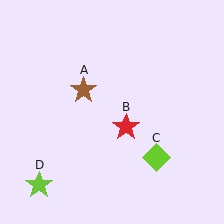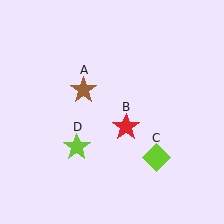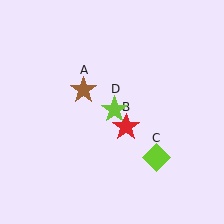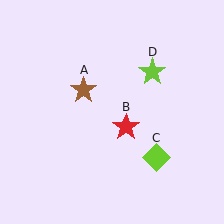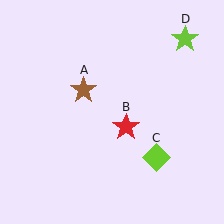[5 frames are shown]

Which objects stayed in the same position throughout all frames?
Brown star (object A) and red star (object B) and lime diamond (object C) remained stationary.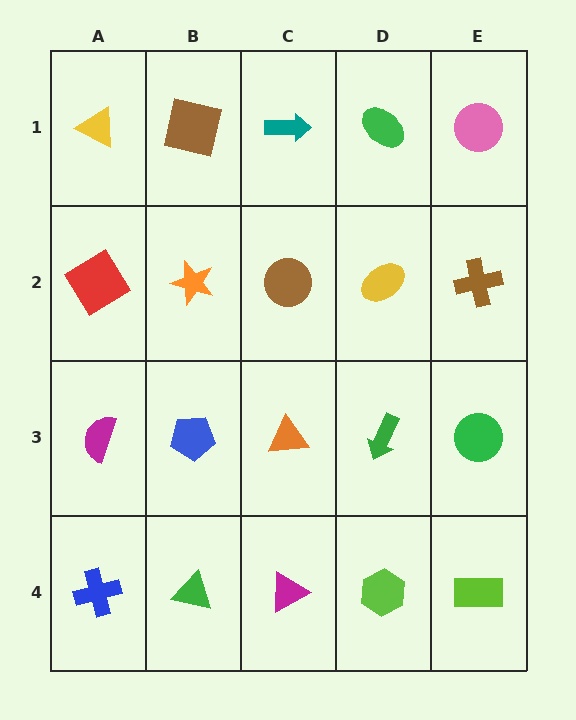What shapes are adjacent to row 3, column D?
A yellow ellipse (row 2, column D), a lime hexagon (row 4, column D), an orange triangle (row 3, column C), a green circle (row 3, column E).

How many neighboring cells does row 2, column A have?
3.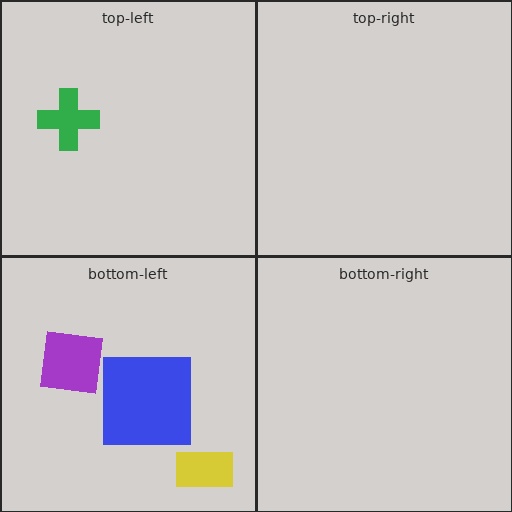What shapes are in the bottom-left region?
The blue square, the purple square, the yellow rectangle.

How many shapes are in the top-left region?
1.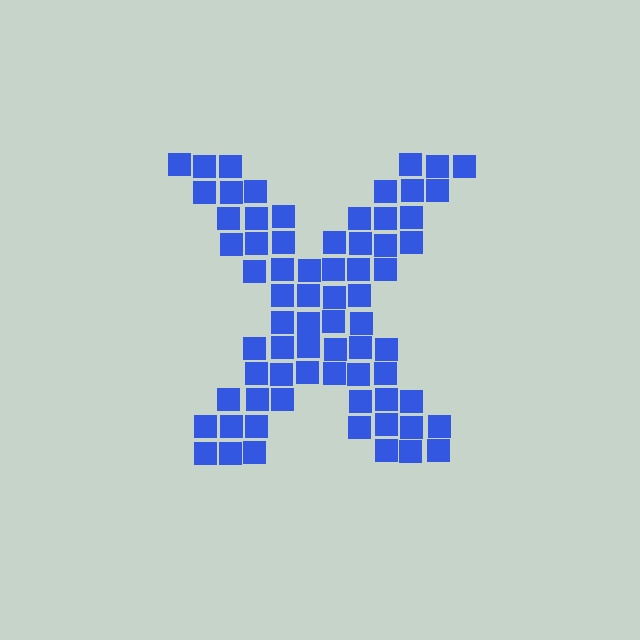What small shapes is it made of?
It is made of small squares.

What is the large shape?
The large shape is the letter X.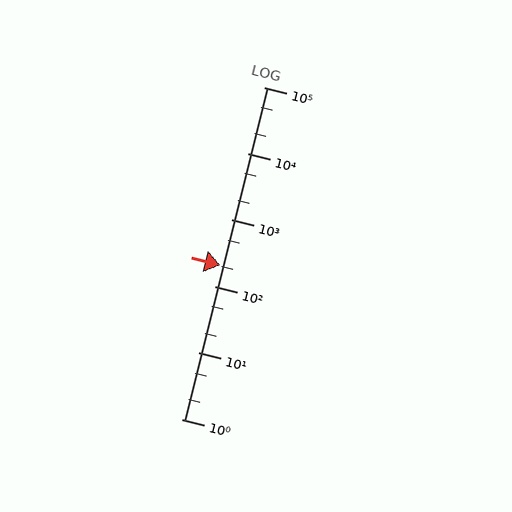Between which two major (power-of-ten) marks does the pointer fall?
The pointer is between 100 and 1000.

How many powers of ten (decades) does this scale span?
The scale spans 5 decades, from 1 to 100000.